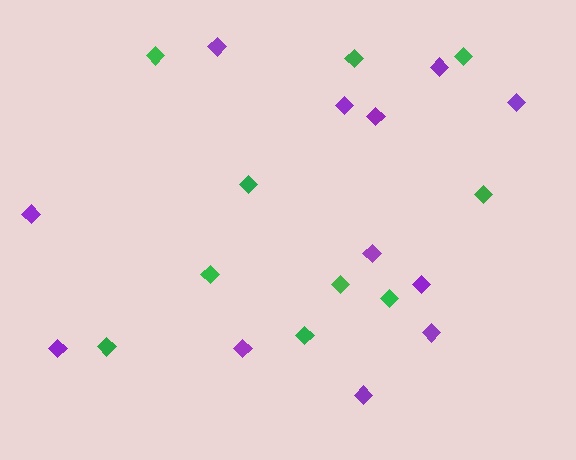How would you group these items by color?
There are 2 groups: one group of purple diamonds (12) and one group of green diamonds (10).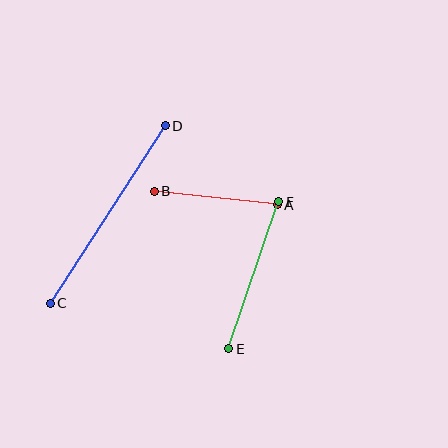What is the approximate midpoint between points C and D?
The midpoint is at approximately (108, 214) pixels.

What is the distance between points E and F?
The distance is approximately 155 pixels.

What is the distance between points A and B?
The distance is approximately 123 pixels.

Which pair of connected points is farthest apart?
Points C and D are farthest apart.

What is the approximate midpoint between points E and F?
The midpoint is at approximately (254, 275) pixels.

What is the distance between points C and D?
The distance is approximately 212 pixels.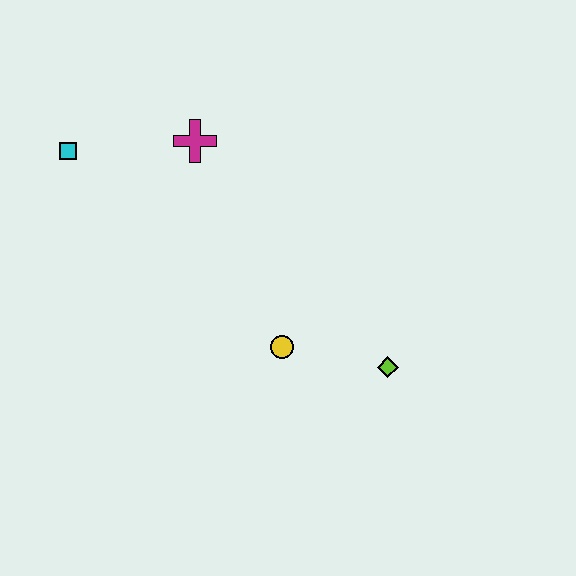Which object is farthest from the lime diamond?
The cyan square is farthest from the lime diamond.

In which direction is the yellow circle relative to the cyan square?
The yellow circle is to the right of the cyan square.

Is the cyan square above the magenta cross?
No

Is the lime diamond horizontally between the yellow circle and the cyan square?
No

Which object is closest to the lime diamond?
The yellow circle is closest to the lime diamond.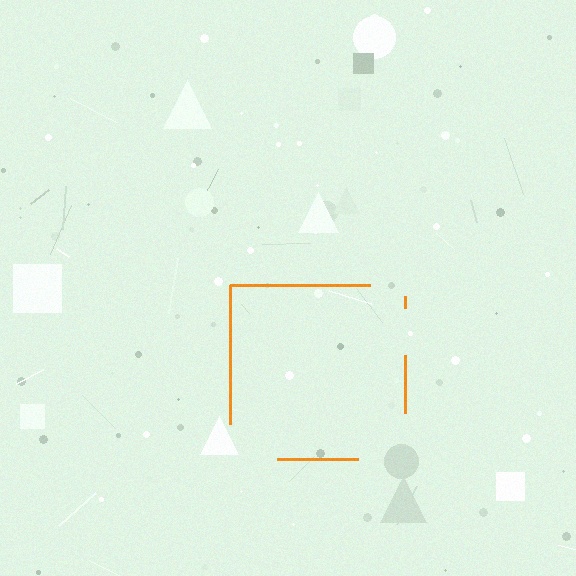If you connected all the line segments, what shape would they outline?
They would outline a square.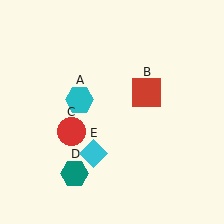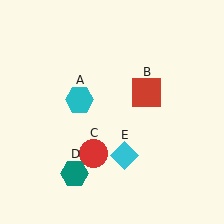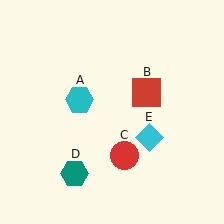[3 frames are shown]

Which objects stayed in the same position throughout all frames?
Cyan hexagon (object A) and red square (object B) and teal hexagon (object D) remained stationary.